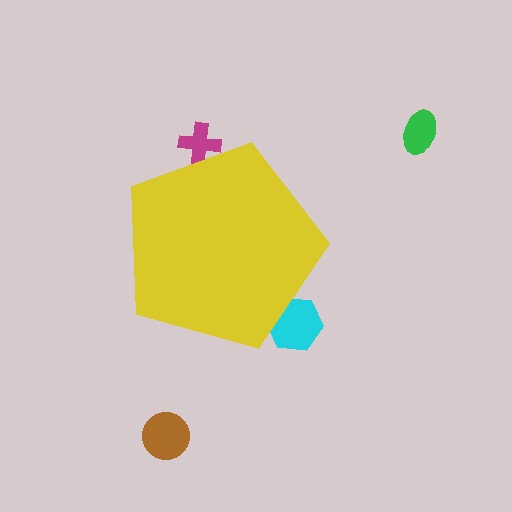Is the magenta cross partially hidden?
Yes, the magenta cross is partially hidden behind the yellow pentagon.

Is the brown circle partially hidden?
No, the brown circle is fully visible.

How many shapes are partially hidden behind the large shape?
2 shapes are partially hidden.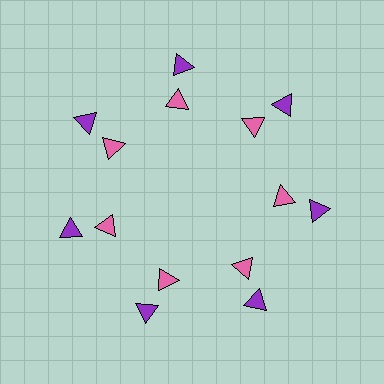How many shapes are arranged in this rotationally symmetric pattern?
There are 14 shapes, arranged in 7 groups of 2.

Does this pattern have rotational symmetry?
Yes, this pattern has 7-fold rotational symmetry. It looks the same after rotating 51 degrees around the center.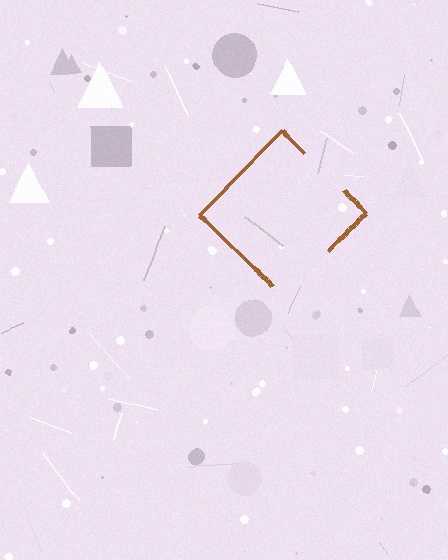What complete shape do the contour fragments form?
The contour fragments form a diamond.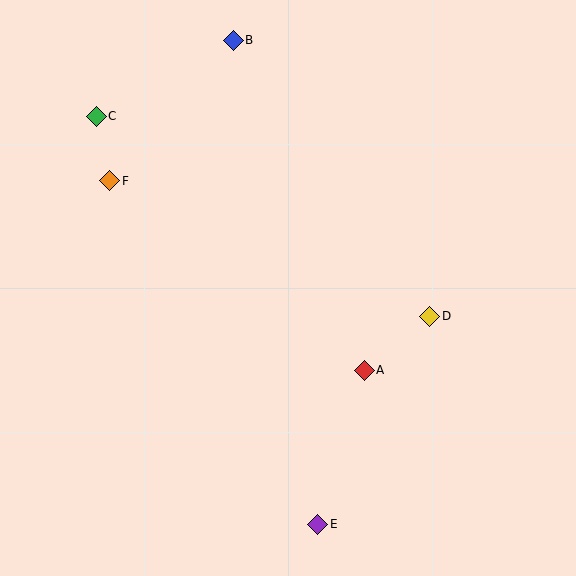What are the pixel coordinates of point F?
Point F is at (110, 181).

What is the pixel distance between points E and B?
The distance between E and B is 492 pixels.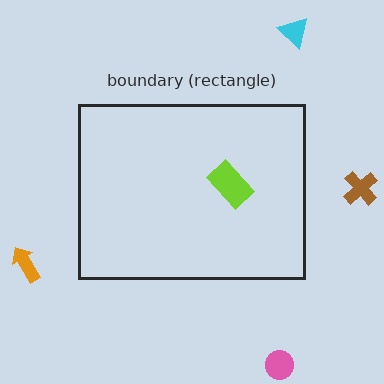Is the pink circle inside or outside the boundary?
Outside.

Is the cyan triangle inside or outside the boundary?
Outside.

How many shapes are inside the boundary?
1 inside, 4 outside.